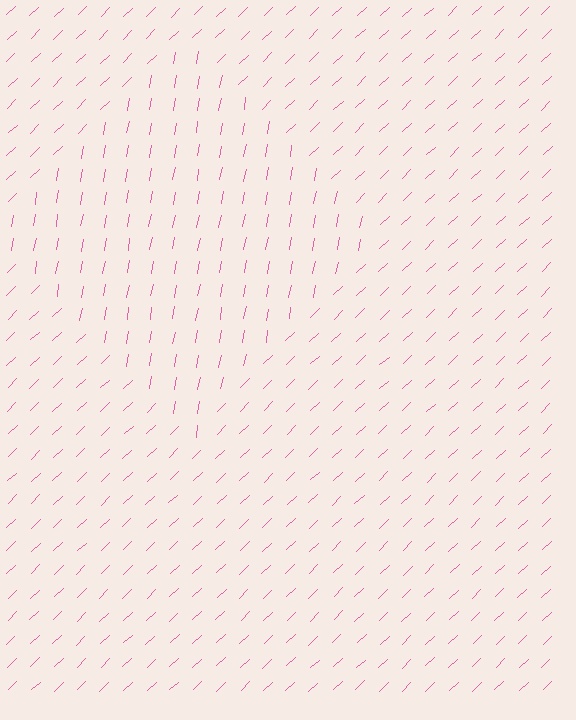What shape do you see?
I see a diamond.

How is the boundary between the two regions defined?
The boundary is defined purely by a change in line orientation (approximately 36 degrees difference). All lines are the same color and thickness.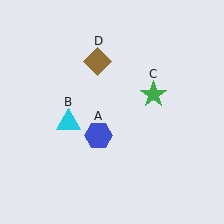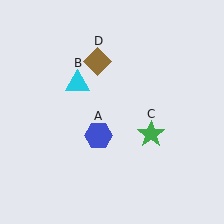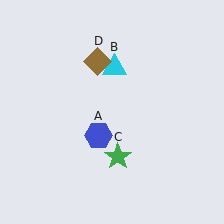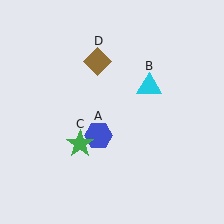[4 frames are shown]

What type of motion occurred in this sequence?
The cyan triangle (object B), green star (object C) rotated clockwise around the center of the scene.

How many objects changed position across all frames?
2 objects changed position: cyan triangle (object B), green star (object C).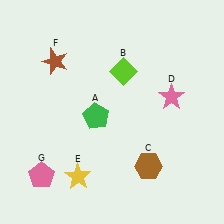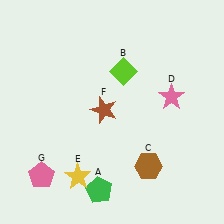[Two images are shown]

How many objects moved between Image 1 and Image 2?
2 objects moved between the two images.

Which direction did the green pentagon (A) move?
The green pentagon (A) moved down.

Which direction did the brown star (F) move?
The brown star (F) moved right.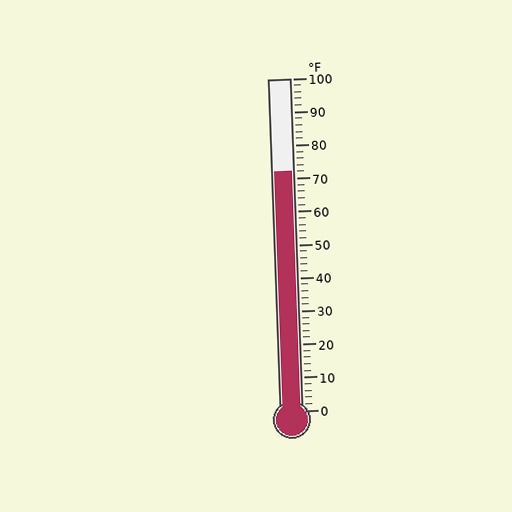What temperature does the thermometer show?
The thermometer shows approximately 72°F.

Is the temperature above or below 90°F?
The temperature is below 90°F.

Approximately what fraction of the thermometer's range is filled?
The thermometer is filled to approximately 70% of its range.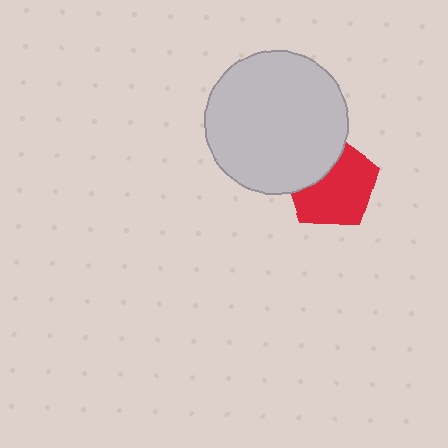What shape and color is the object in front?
The object in front is a light gray circle.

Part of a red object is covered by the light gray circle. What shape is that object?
It is a pentagon.